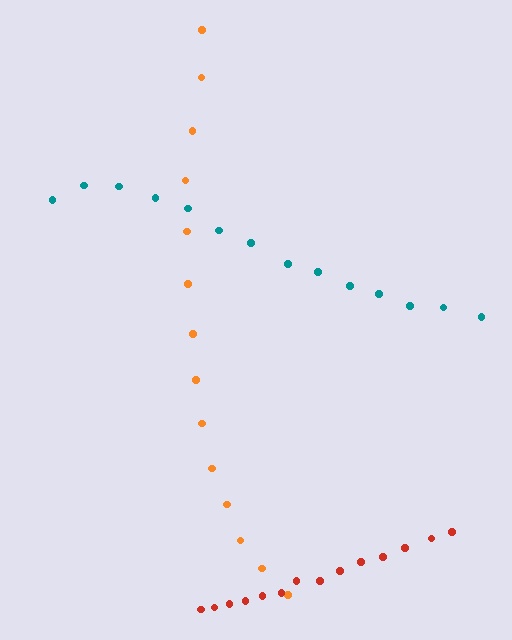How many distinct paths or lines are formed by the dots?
There are 3 distinct paths.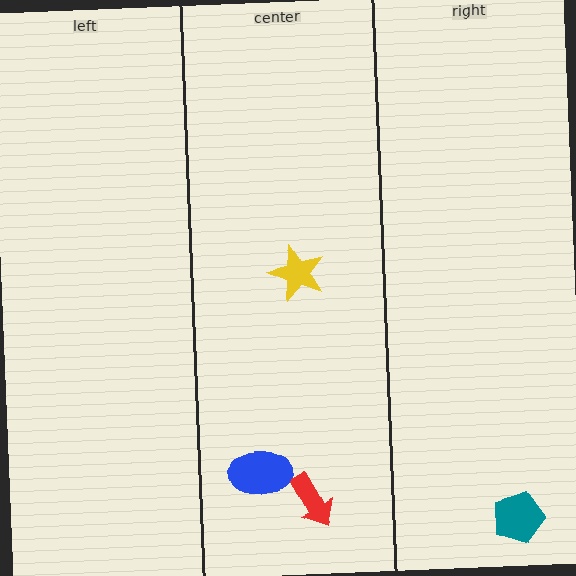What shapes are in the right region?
The teal pentagon.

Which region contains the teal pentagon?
The right region.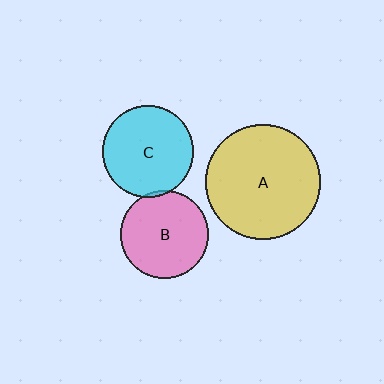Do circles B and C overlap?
Yes.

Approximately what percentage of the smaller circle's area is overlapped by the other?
Approximately 5%.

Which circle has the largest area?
Circle A (yellow).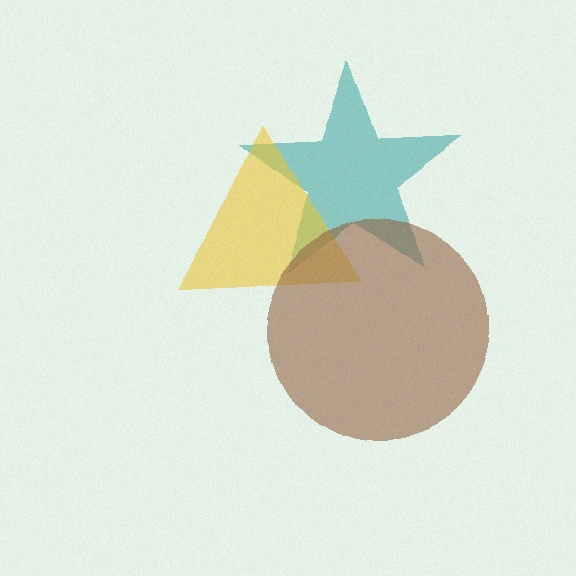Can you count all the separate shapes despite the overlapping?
Yes, there are 3 separate shapes.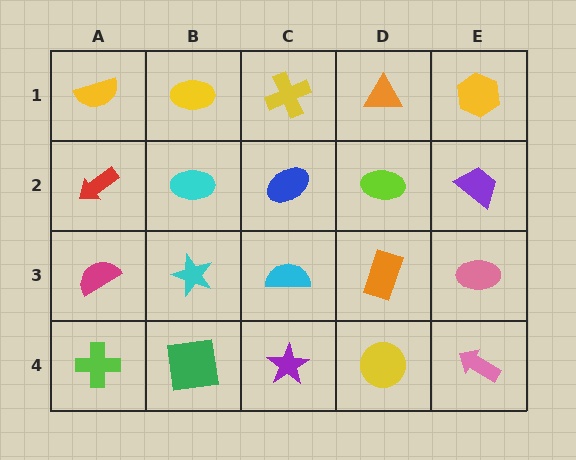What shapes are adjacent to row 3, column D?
A lime ellipse (row 2, column D), a yellow circle (row 4, column D), a cyan semicircle (row 3, column C), a pink ellipse (row 3, column E).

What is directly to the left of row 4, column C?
A green square.